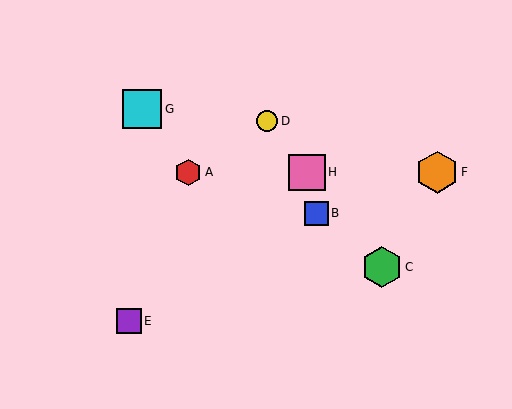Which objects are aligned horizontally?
Objects A, F, H are aligned horizontally.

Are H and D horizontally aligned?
No, H is at y≈172 and D is at y≈121.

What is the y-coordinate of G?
Object G is at y≈109.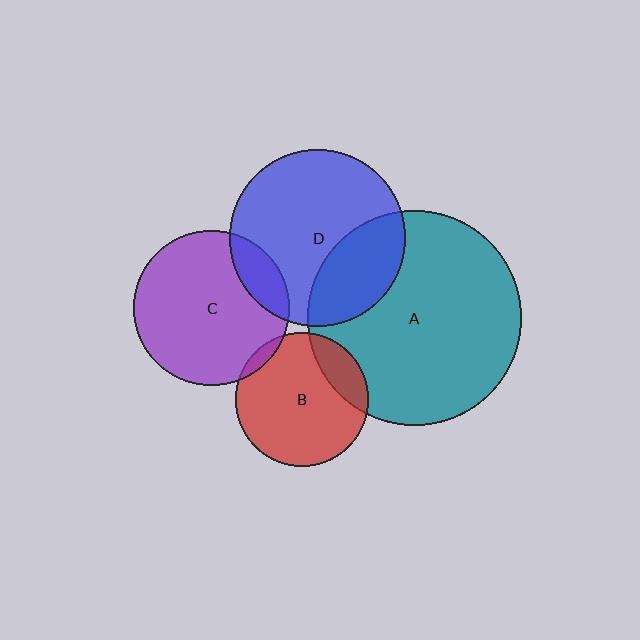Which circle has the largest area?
Circle A (teal).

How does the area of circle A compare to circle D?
Approximately 1.5 times.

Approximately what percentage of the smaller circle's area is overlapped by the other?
Approximately 30%.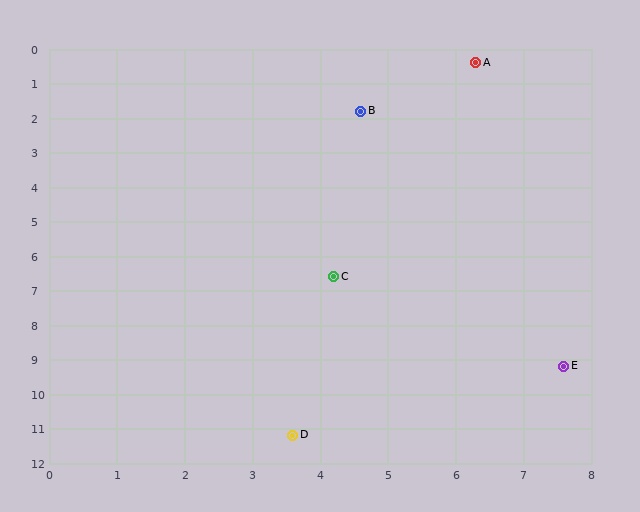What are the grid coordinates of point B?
Point B is at approximately (4.6, 1.8).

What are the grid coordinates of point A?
Point A is at approximately (6.3, 0.4).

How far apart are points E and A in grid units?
Points E and A are about 8.9 grid units apart.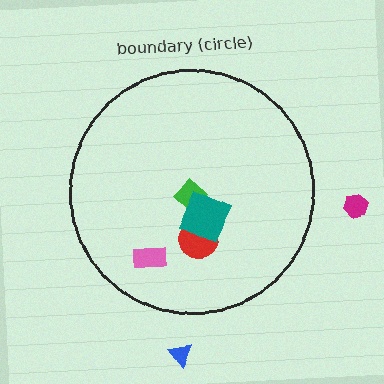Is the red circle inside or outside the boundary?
Inside.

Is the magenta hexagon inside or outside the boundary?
Outside.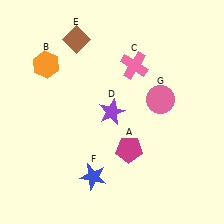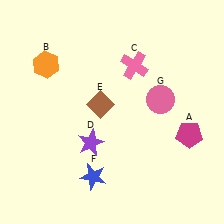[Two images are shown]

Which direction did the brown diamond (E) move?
The brown diamond (E) moved down.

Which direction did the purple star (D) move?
The purple star (D) moved down.